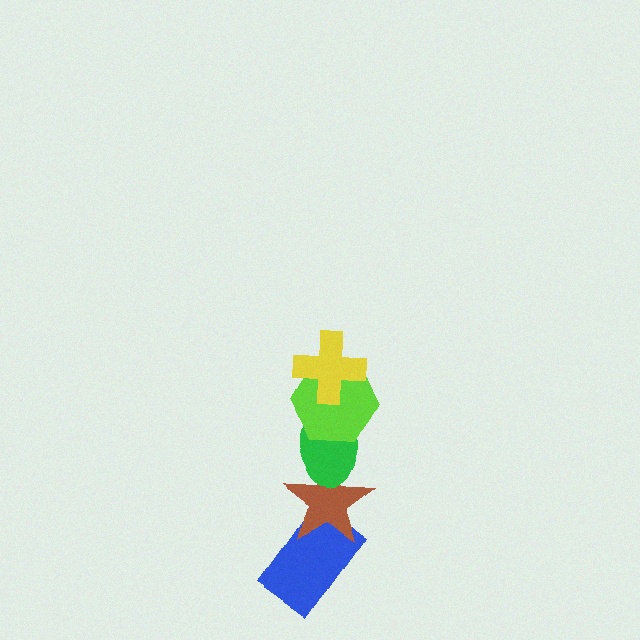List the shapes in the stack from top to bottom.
From top to bottom: the yellow cross, the lime hexagon, the green ellipse, the brown star, the blue rectangle.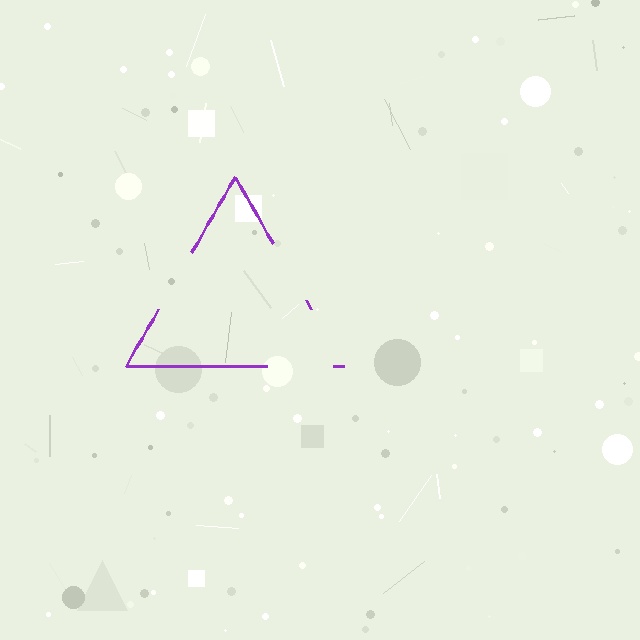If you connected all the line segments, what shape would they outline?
They would outline a triangle.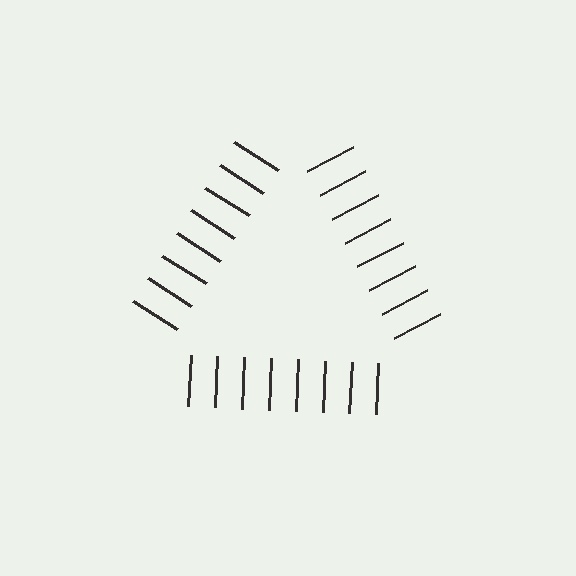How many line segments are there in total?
24 — 8 along each of the 3 edges.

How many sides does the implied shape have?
3 sides — the line-ends trace a triangle.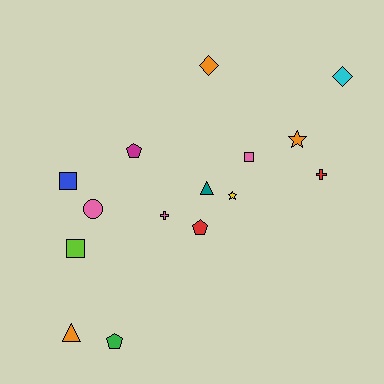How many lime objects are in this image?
There is 1 lime object.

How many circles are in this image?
There is 1 circle.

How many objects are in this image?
There are 15 objects.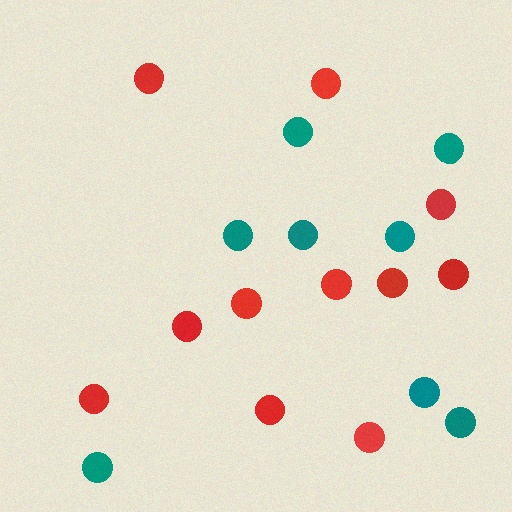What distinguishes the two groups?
There are 2 groups: one group of red circles (11) and one group of teal circles (8).